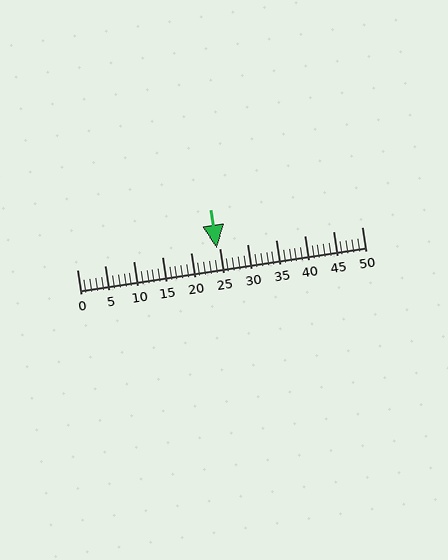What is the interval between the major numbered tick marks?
The major tick marks are spaced 5 units apart.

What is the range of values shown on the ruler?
The ruler shows values from 0 to 50.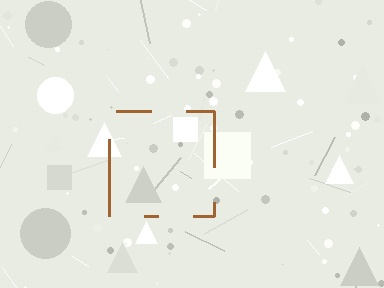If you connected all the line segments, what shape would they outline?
They would outline a square.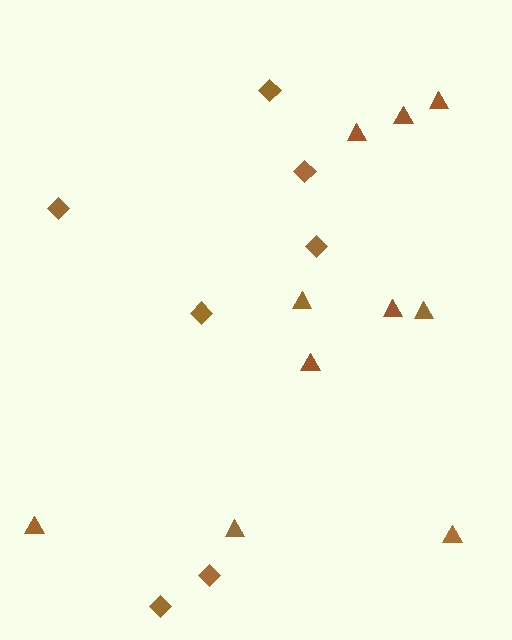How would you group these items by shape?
There are 2 groups: one group of diamonds (7) and one group of triangles (10).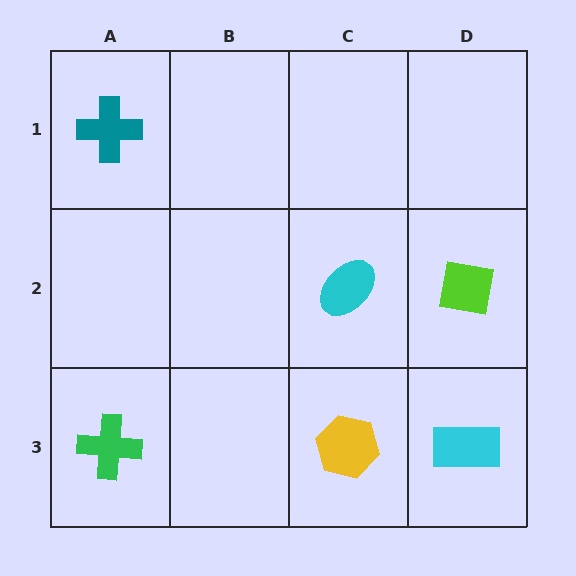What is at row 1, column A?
A teal cross.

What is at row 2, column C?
A cyan ellipse.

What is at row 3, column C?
A yellow hexagon.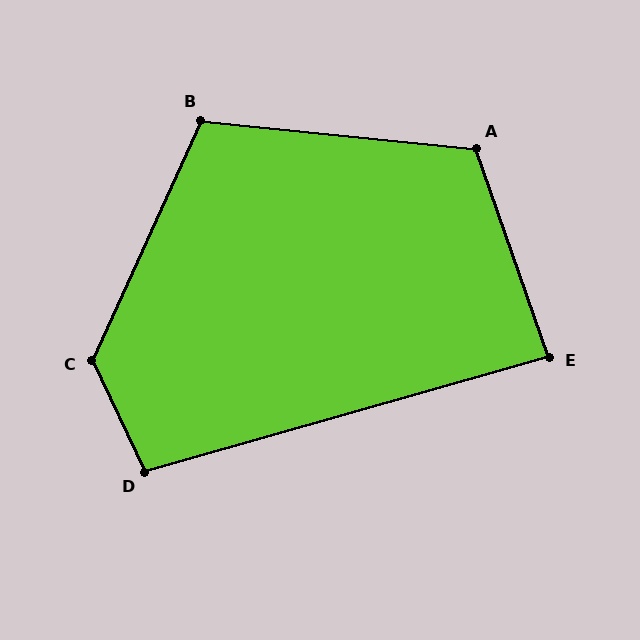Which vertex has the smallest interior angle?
E, at approximately 87 degrees.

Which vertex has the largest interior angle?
C, at approximately 130 degrees.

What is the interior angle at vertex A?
Approximately 115 degrees (obtuse).